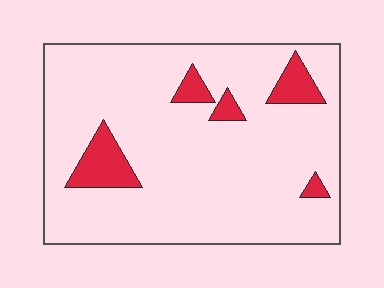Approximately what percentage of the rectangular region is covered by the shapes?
Approximately 10%.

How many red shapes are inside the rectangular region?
5.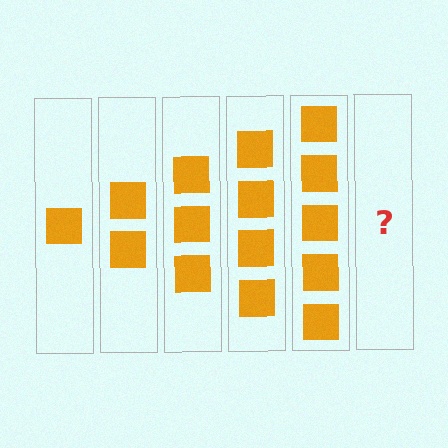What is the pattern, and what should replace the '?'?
The pattern is that each step adds one more square. The '?' should be 6 squares.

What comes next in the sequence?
The next element should be 6 squares.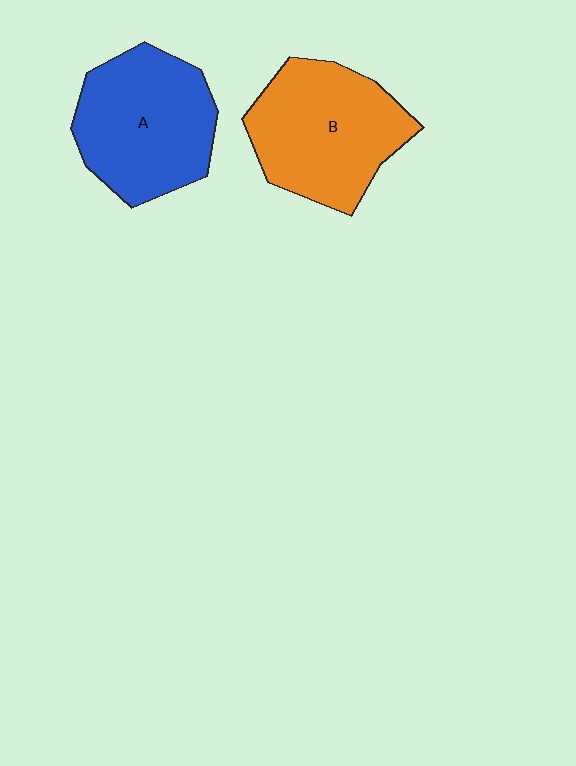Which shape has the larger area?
Shape B (orange).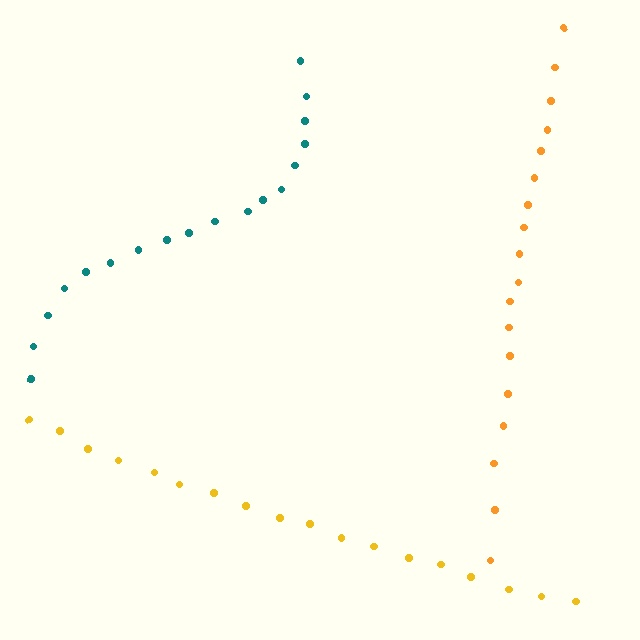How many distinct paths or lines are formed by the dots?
There are 3 distinct paths.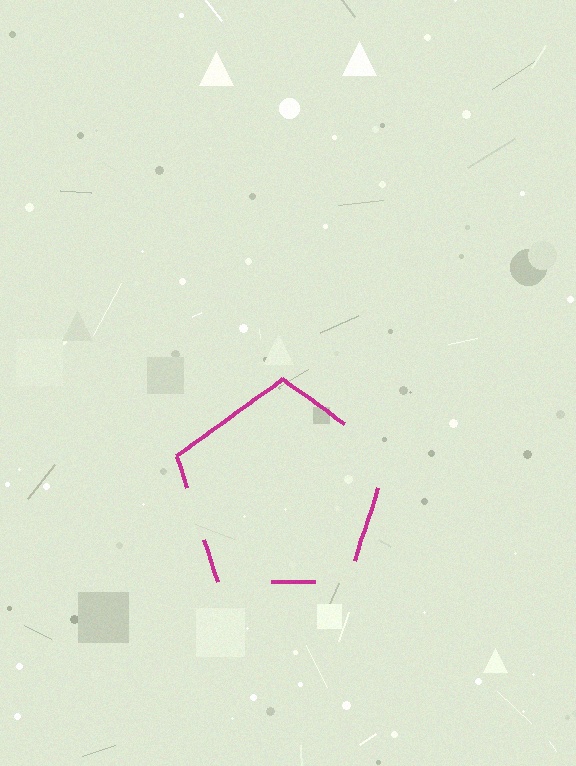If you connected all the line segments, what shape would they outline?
They would outline a pentagon.